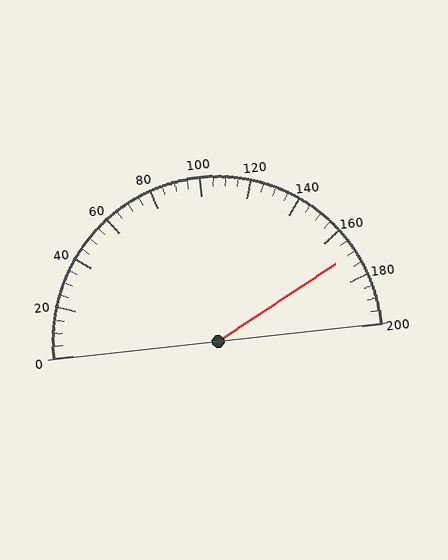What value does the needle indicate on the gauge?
The needle indicates approximately 170.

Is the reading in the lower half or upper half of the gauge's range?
The reading is in the upper half of the range (0 to 200).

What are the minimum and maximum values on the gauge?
The gauge ranges from 0 to 200.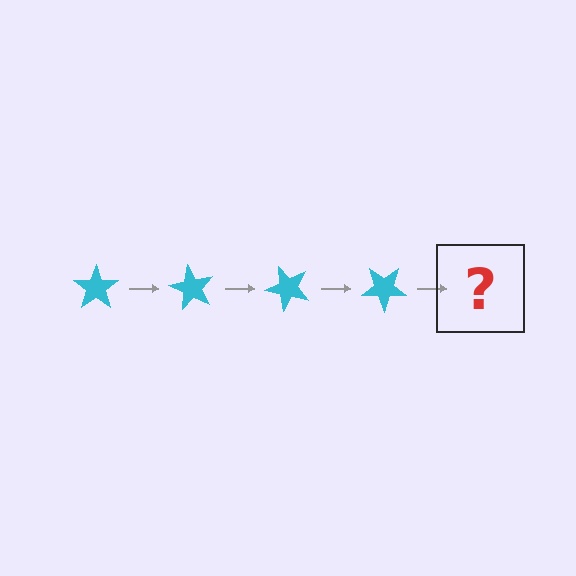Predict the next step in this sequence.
The next step is a cyan star rotated 240 degrees.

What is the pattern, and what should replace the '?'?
The pattern is that the star rotates 60 degrees each step. The '?' should be a cyan star rotated 240 degrees.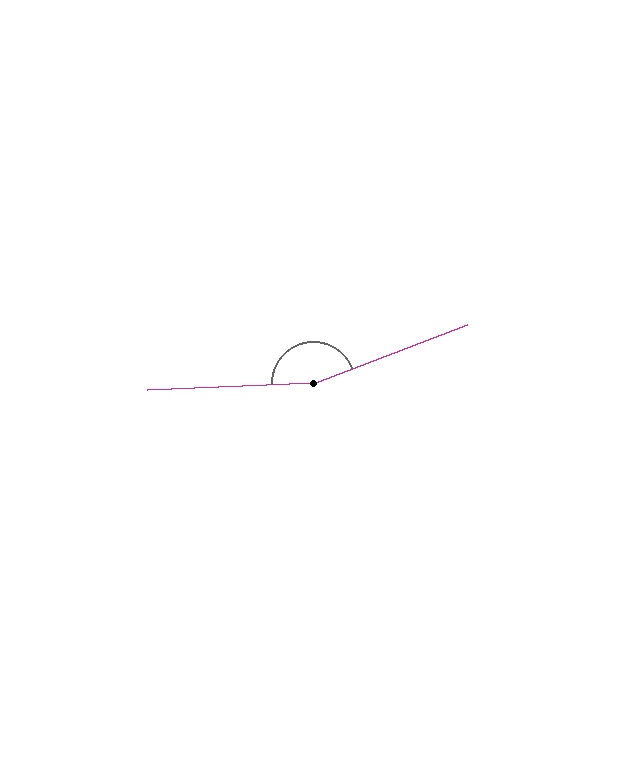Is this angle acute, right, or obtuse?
It is obtuse.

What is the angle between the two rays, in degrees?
Approximately 162 degrees.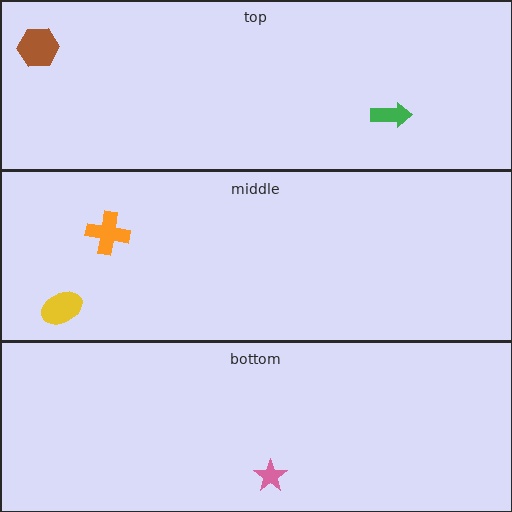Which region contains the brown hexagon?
The top region.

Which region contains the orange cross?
The middle region.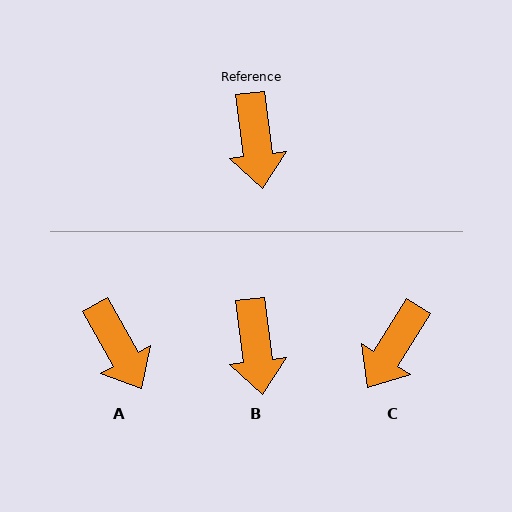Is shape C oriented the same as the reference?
No, it is off by about 39 degrees.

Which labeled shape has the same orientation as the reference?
B.